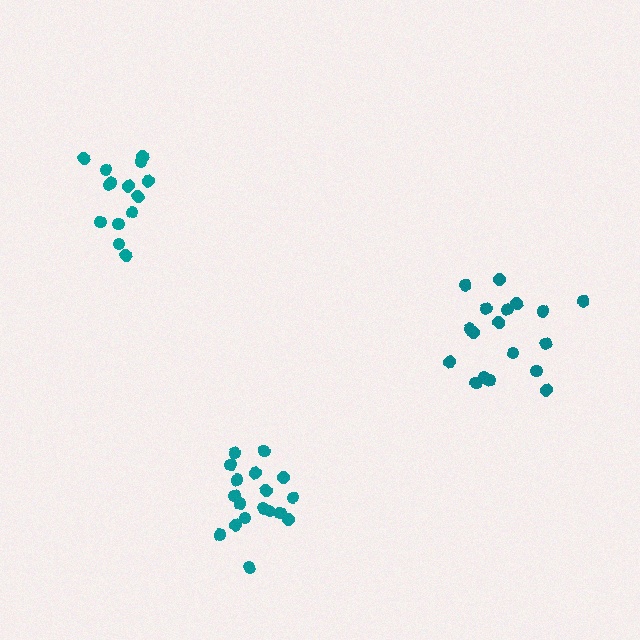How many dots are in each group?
Group 1: 18 dots, Group 2: 14 dots, Group 3: 18 dots (50 total).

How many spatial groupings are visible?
There are 3 spatial groupings.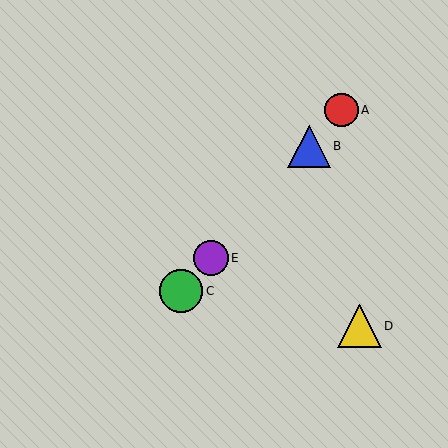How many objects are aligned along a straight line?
4 objects (A, B, C, E) are aligned along a straight line.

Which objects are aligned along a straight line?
Objects A, B, C, E are aligned along a straight line.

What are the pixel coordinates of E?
Object E is at (211, 258).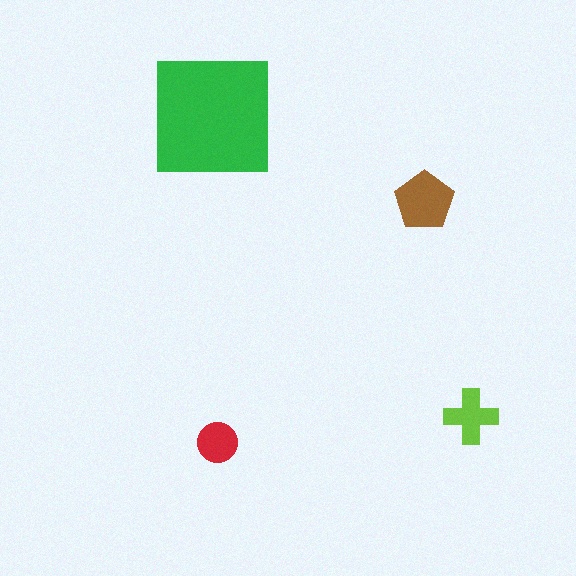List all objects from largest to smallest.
The green square, the brown pentagon, the lime cross, the red circle.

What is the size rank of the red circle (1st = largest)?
4th.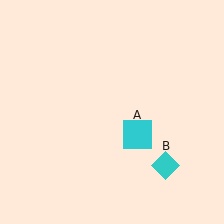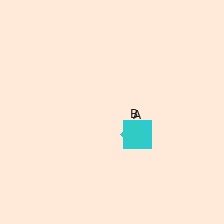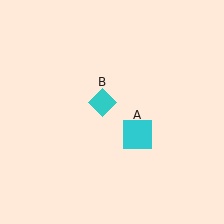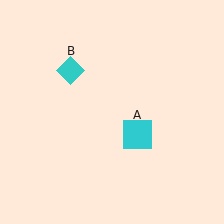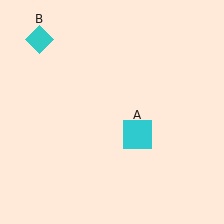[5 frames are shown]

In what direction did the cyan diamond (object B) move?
The cyan diamond (object B) moved up and to the left.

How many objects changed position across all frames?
1 object changed position: cyan diamond (object B).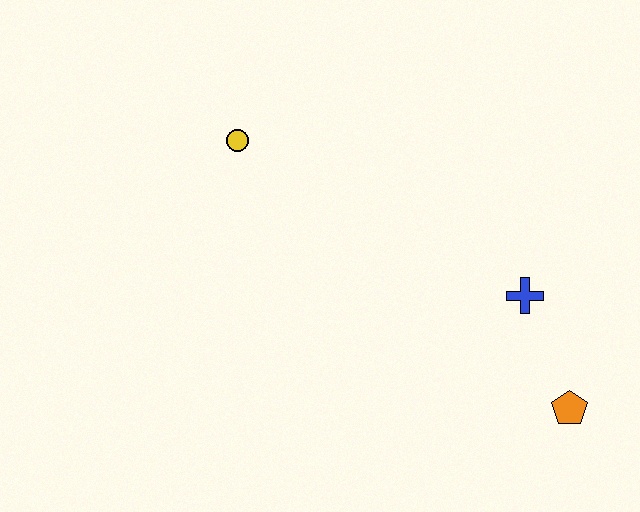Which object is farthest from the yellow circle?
The orange pentagon is farthest from the yellow circle.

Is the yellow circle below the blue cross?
No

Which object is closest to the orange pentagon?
The blue cross is closest to the orange pentagon.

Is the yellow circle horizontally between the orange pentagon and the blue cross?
No